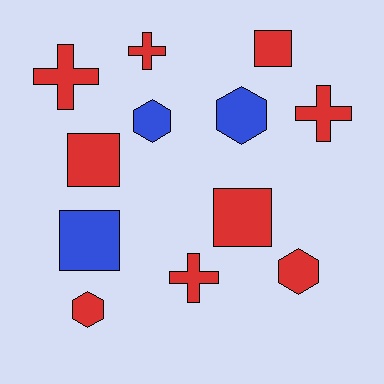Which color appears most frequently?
Red, with 9 objects.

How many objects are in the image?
There are 12 objects.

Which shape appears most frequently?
Hexagon, with 4 objects.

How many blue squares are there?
There is 1 blue square.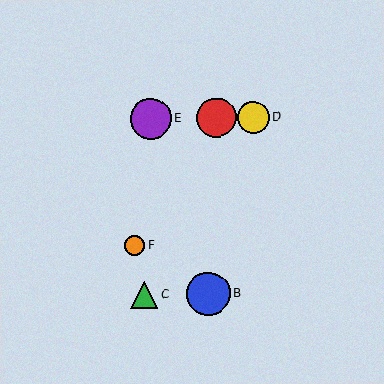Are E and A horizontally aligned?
Yes, both are at y≈119.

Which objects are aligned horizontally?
Objects A, D, E are aligned horizontally.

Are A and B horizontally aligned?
No, A is at y≈118 and B is at y≈294.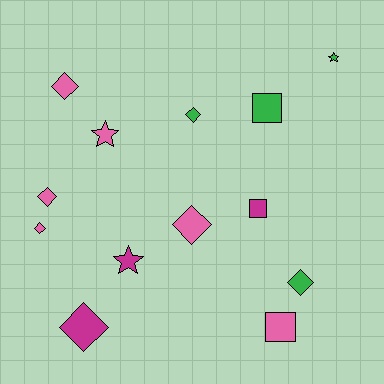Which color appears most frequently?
Pink, with 6 objects.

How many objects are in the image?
There are 13 objects.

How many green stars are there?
There is 1 green star.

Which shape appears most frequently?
Diamond, with 7 objects.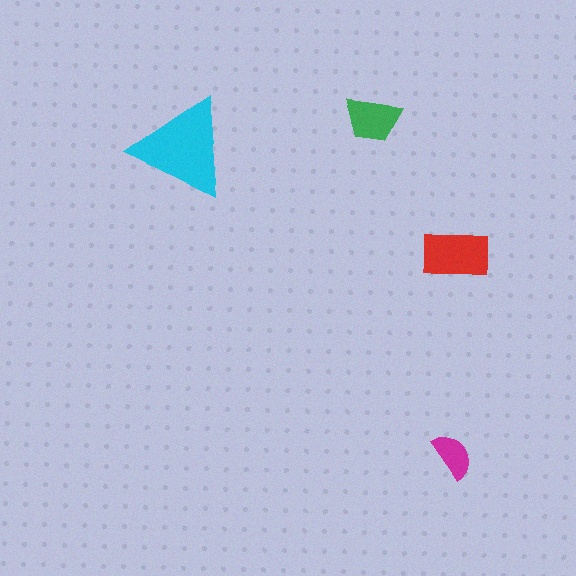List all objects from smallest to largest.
The magenta semicircle, the green trapezoid, the red rectangle, the cyan triangle.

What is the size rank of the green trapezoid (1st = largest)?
3rd.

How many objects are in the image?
There are 4 objects in the image.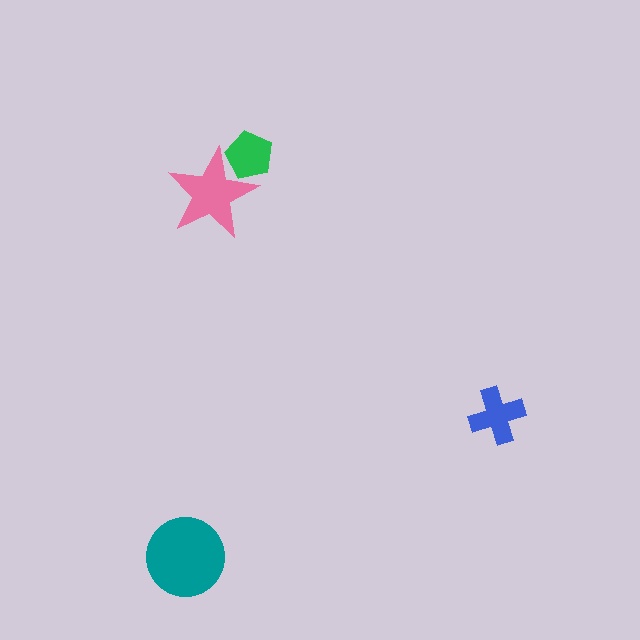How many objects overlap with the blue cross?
0 objects overlap with the blue cross.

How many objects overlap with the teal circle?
0 objects overlap with the teal circle.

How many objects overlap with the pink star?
1 object overlaps with the pink star.